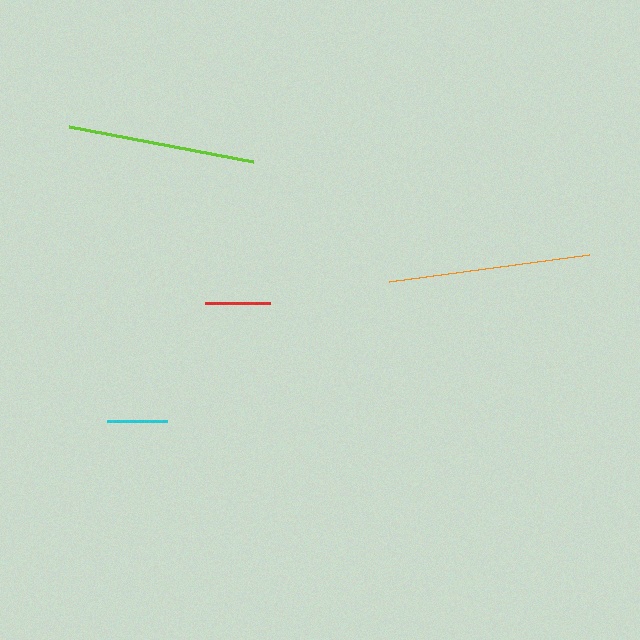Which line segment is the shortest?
The cyan line is the shortest at approximately 60 pixels.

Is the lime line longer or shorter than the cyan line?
The lime line is longer than the cyan line.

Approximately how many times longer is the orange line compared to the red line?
The orange line is approximately 3.1 times the length of the red line.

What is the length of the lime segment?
The lime segment is approximately 188 pixels long.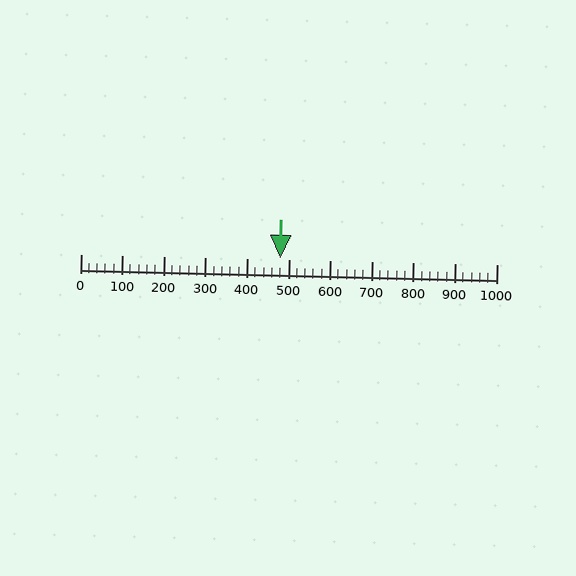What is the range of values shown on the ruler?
The ruler shows values from 0 to 1000.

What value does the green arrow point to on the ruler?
The green arrow points to approximately 480.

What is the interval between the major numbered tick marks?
The major tick marks are spaced 100 units apart.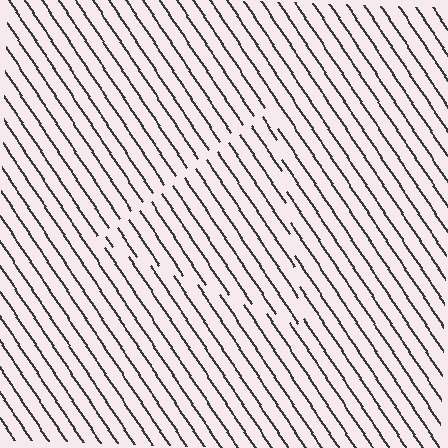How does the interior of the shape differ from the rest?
The interior of the shape contains the same grating, shifted by half a period — the contour is defined by the phase discontinuity where line-ends from the inner and outer gratings abut.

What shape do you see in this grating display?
An illusory triangle. The interior of the shape contains the same grating, shifted by half a period — the contour is defined by the phase discontinuity where line-ends from the inner and outer gratings abut.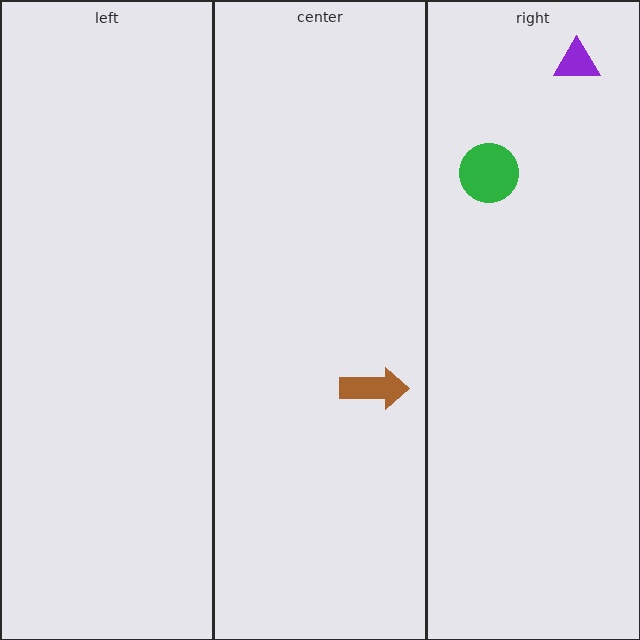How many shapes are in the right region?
2.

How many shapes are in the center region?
1.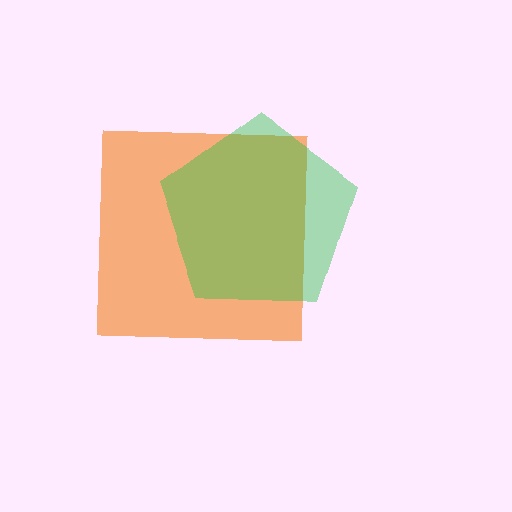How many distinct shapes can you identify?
There are 2 distinct shapes: an orange square, a green pentagon.